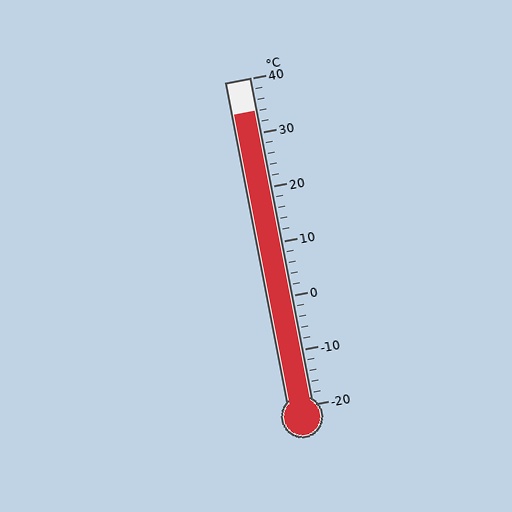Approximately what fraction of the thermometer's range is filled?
The thermometer is filled to approximately 90% of its range.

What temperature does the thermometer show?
The thermometer shows approximately 34°C.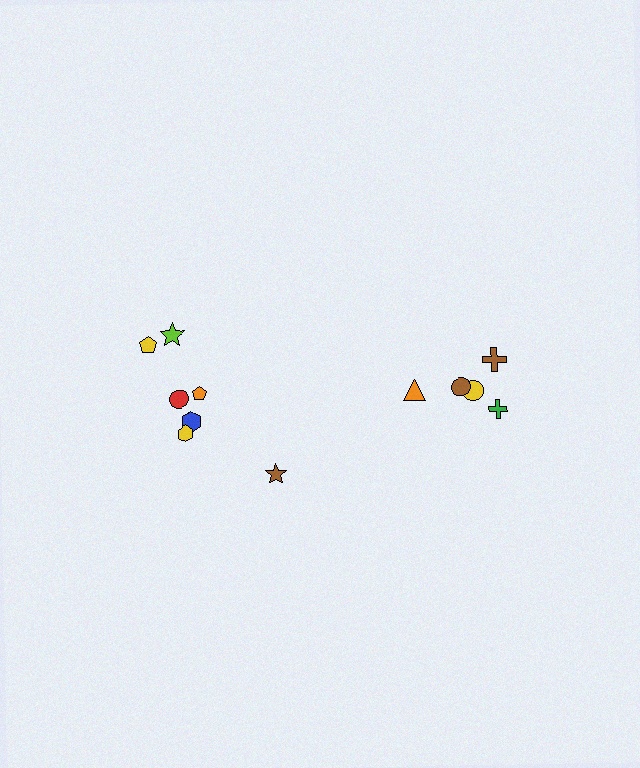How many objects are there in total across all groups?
There are 12 objects.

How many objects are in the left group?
There are 7 objects.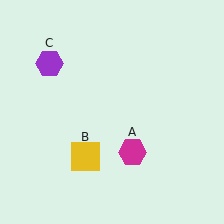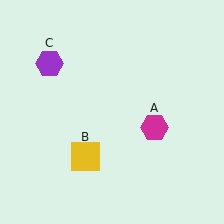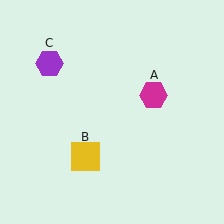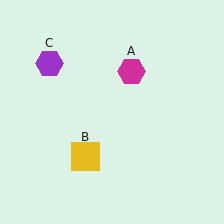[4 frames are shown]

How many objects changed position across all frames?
1 object changed position: magenta hexagon (object A).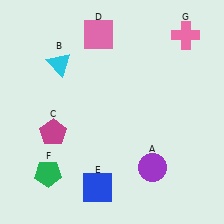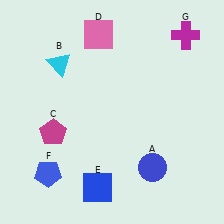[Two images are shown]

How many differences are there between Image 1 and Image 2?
There are 3 differences between the two images.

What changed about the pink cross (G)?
In Image 1, G is pink. In Image 2, it changed to magenta.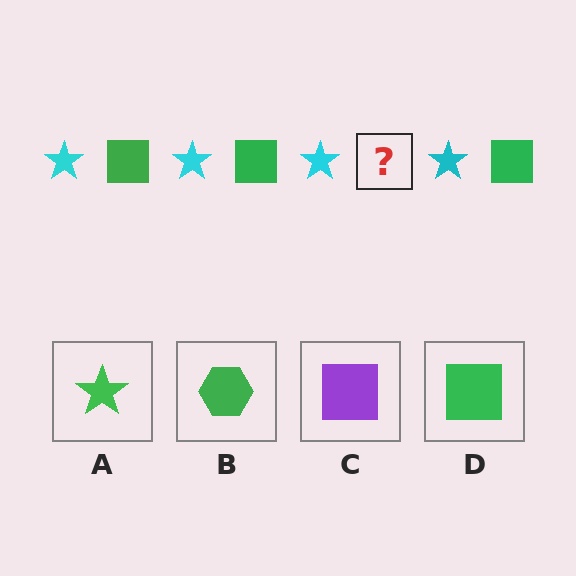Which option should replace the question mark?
Option D.